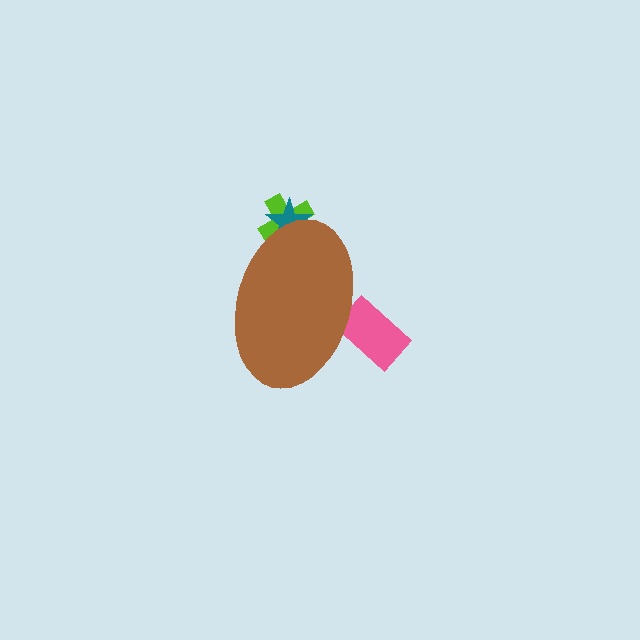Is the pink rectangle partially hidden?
Yes, the pink rectangle is partially hidden behind the brown ellipse.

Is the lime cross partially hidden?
Yes, the lime cross is partially hidden behind the brown ellipse.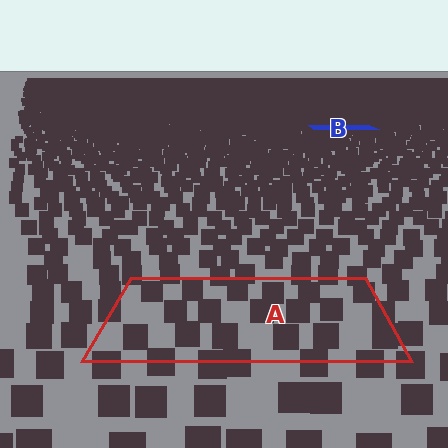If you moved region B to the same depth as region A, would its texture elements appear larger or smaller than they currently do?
They would appear larger. At a closer depth, the same texture elements are projected at a bigger on-screen size.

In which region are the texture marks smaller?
The texture marks are smaller in region B, because it is farther away.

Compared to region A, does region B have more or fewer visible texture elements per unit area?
Region B has more texture elements per unit area — they are packed more densely because it is farther away.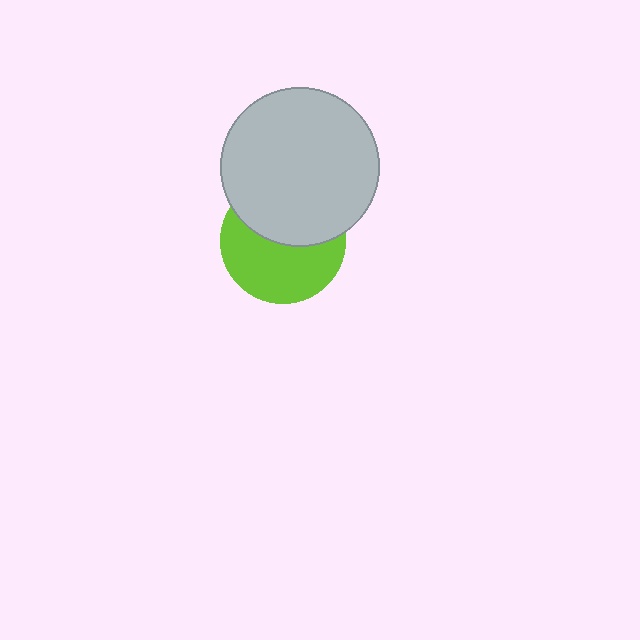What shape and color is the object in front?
The object in front is a light gray circle.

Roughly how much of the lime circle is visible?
About half of it is visible (roughly 55%).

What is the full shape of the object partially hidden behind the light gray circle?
The partially hidden object is a lime circle.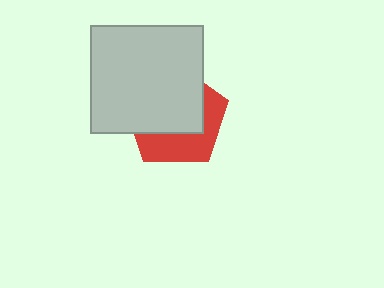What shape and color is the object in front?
The object in front is a light gray rectangle.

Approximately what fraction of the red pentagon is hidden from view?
Roughly 59% of the red pentagon is hidden behind the light gray rectangle.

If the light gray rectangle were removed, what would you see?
You would see the complete red pentagon.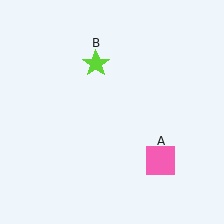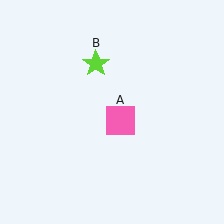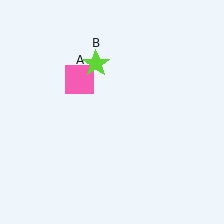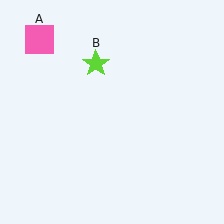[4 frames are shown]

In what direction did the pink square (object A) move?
The pink square (object A) moved up and to the left.